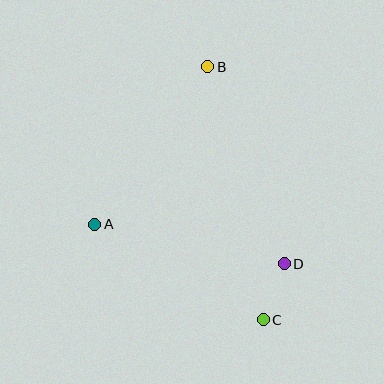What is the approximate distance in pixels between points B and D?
The distance between B and D is approximately 211 pixels.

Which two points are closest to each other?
Points C and D are closest to each other.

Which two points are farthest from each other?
Points B and C are farthest from each other.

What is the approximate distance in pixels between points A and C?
The distance between A and C is approximately 194 pixels.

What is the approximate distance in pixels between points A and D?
The distance between A and D is approximately 194 pixels.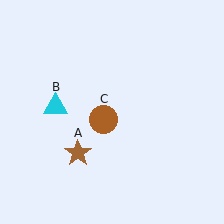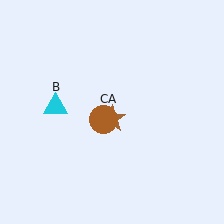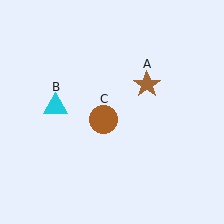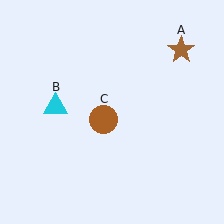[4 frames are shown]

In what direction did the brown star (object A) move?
The brown star (object A) moved up and to the right.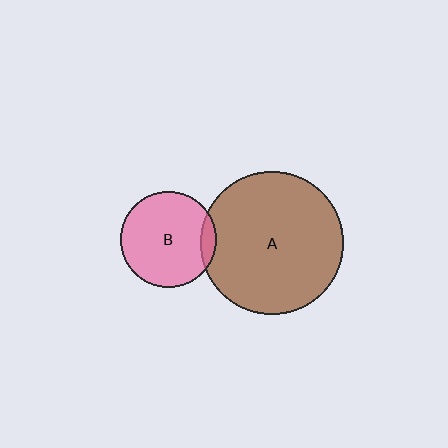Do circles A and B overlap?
Yes.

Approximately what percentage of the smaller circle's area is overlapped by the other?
Approximately 10%.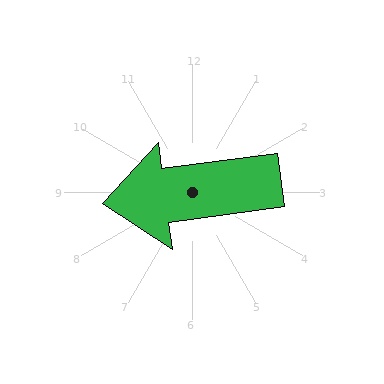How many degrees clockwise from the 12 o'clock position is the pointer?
Approximately 262 degrees.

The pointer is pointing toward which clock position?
Roughly 9 o'clock.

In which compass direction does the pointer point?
West.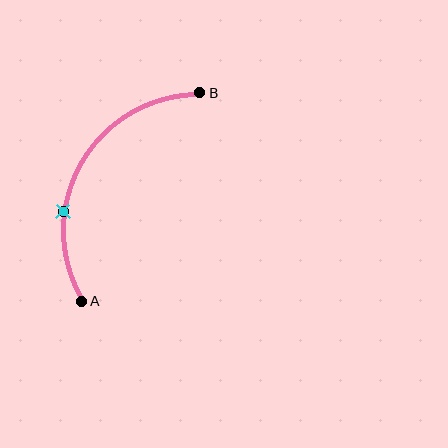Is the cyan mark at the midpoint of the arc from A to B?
No. The cyan mark lies on the arc but is closer to endpoint A. The arc midpoint would be at the point on the curve equidistant along the arc from both A and B.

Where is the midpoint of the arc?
The arc midpoint is the point on the curve farthest from the straight line joining A and B. It sits to the left of that line.